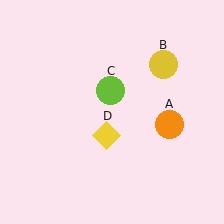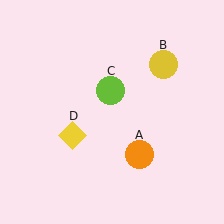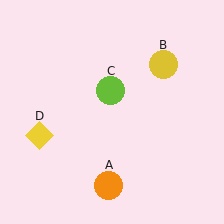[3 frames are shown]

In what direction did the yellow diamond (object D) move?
The yellow diamond (object D) moved left.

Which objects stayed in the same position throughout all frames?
Yellow circle (object B) and lime circle (object C) remained stationary.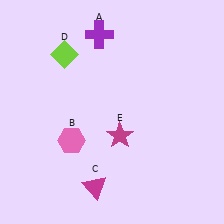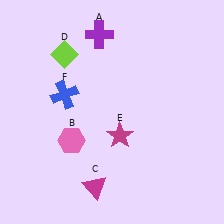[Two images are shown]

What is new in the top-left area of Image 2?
A blue cross (F) was added in the top-left area of Image 2.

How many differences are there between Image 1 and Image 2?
There is 1 difference between the two images.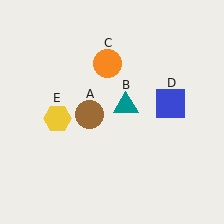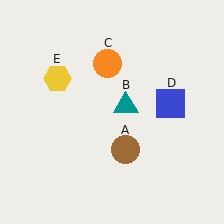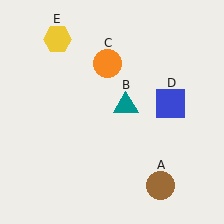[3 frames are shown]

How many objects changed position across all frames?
2 objects changed position: brown circle (object A), yellow hexagon (object E).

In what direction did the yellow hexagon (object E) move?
The yellow hexagon (object E) moved up.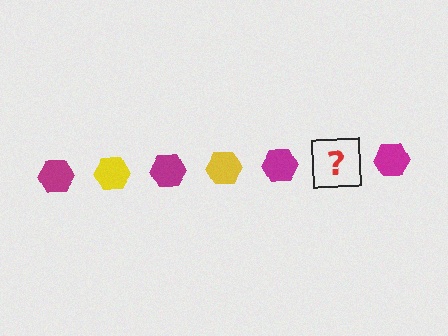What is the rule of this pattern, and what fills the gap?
The rule is that the pattern cycles through magenta, yellow hexagons. The gap should be filled with a yellow hexagon.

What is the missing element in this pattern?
The missing element is a yellow hexagon.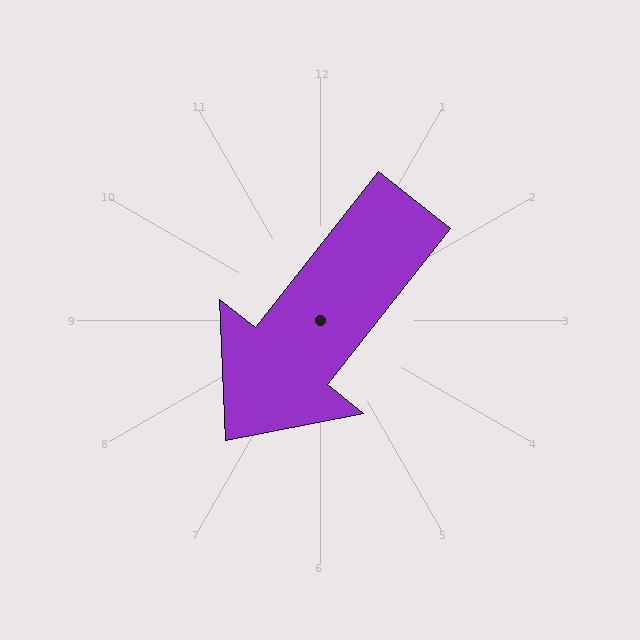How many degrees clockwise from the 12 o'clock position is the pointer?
Approximately 218 degrees.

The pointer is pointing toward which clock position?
Roughly 7 o'clock.